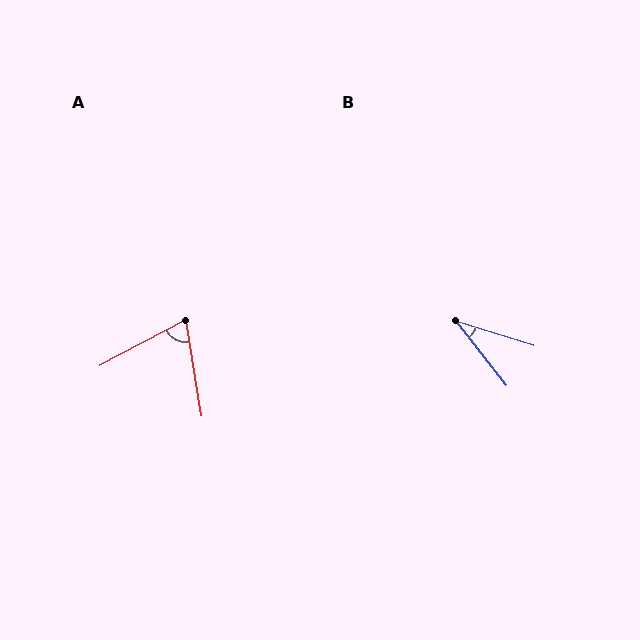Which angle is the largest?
A, at approximately 72 degrees.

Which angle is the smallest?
B, at approximately 35 degrees.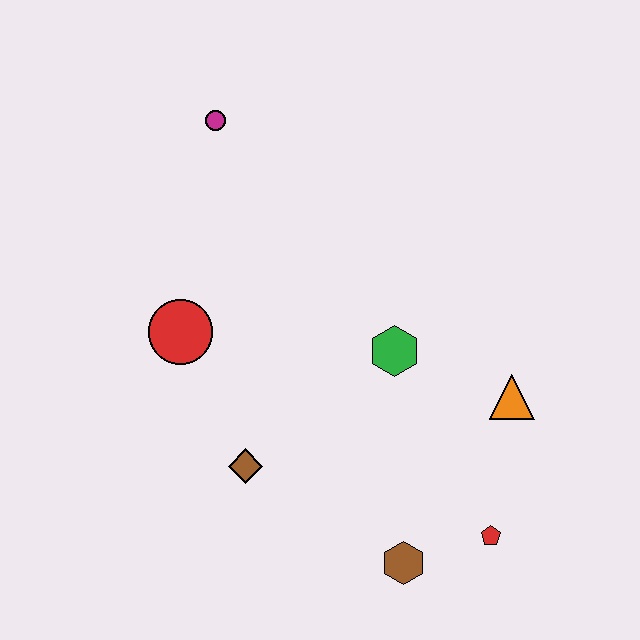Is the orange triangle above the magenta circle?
No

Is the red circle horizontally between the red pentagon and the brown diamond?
No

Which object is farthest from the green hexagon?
The magenta circle is farthest from the green hexagon.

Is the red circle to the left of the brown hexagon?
Yes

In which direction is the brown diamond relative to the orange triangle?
The brown diamond is to the left of the orange triangle.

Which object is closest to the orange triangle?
The green hexagon is closest to the orange triangle.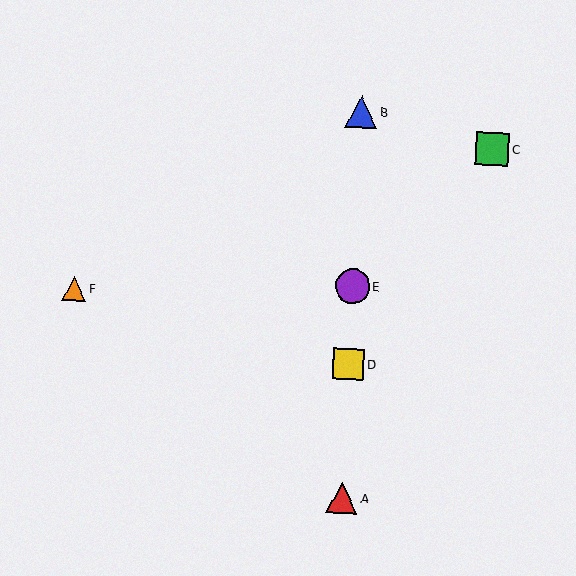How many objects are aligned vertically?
4 objects (A, B, D, E) are aligned vertically.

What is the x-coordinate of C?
Object C is at x≈492.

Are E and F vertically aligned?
No, E is at x≈352 and F is at x≈74.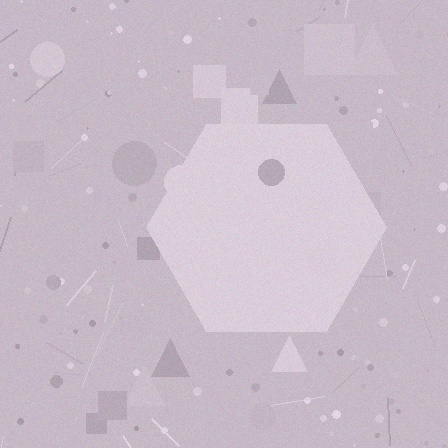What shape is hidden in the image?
A hexagon is hidden in the image.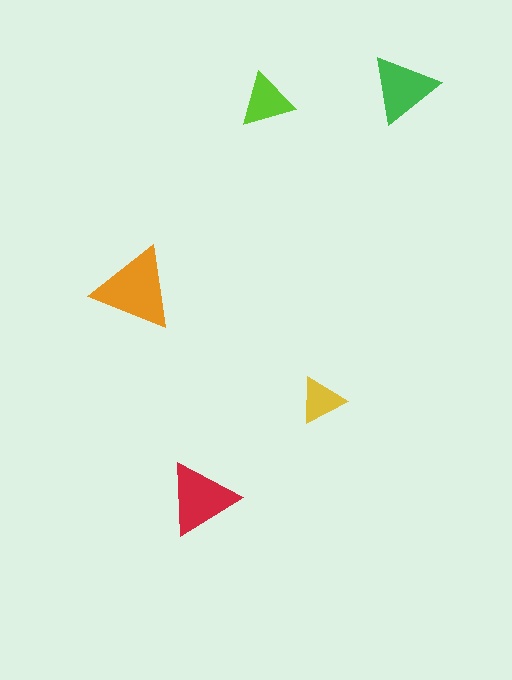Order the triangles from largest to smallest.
the orange one, the red one, the green one, the lime one, the yellow one.